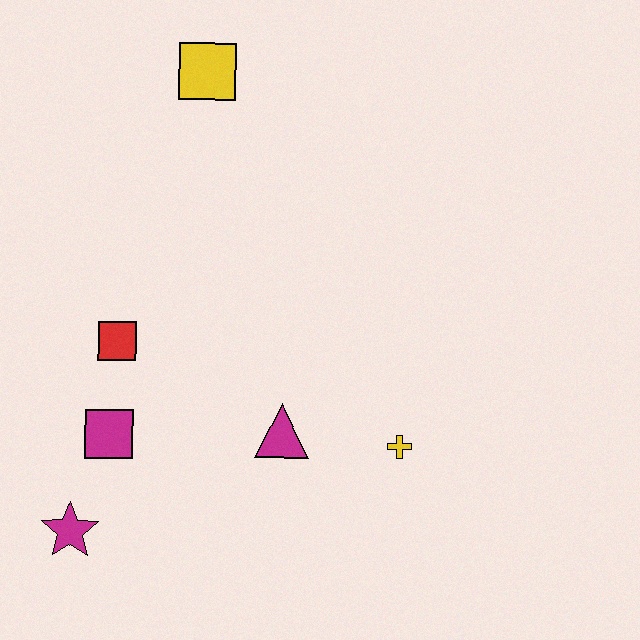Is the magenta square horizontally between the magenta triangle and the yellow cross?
No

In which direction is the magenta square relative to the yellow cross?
The magenta square is to the left of the yellow cross.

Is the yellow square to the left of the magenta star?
No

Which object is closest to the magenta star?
The magenta square is closest to the magenta star.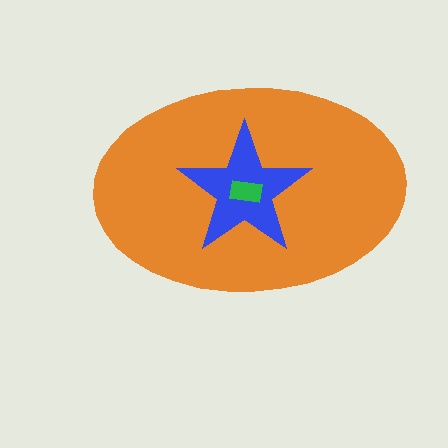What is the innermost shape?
The green rectangle.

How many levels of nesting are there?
3.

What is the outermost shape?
The orange ellipse.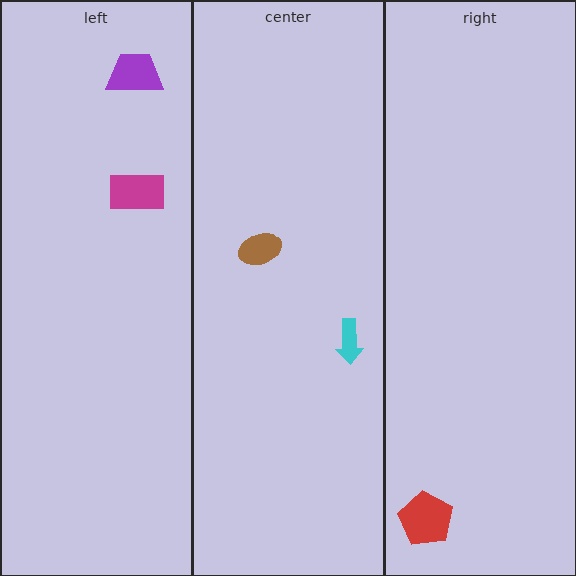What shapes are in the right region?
The red pentagon.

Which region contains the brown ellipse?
The center region.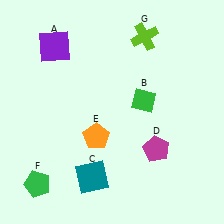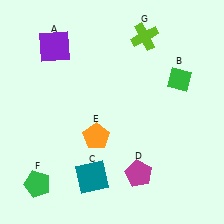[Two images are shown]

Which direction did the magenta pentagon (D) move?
The magenta pentagon (D) moved down.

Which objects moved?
The objects that moved are: the green diamond (B), the magenta pentagon (D).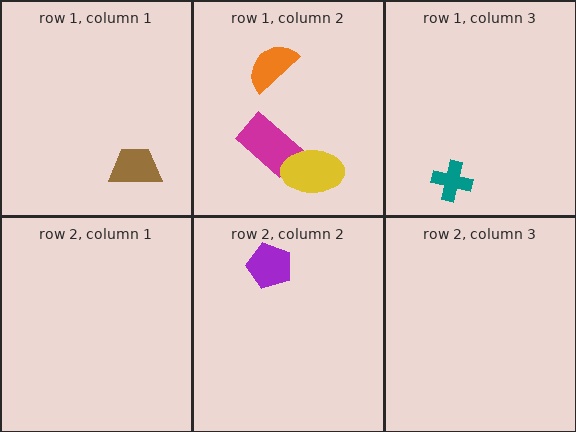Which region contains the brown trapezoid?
The row 1, column 1 region.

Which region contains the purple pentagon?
The row 2, column 2 region.